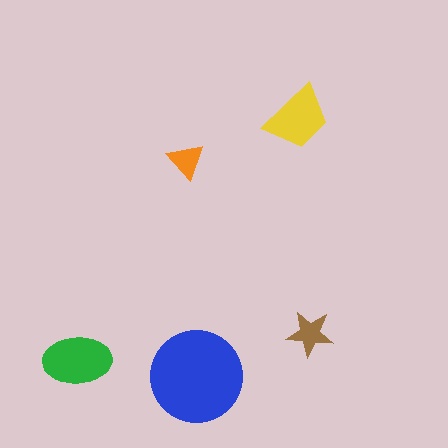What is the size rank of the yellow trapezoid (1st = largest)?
3rd.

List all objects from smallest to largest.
The orange triangle, the brown star, the yellow trapezoid, the green ellipse, the blue circle.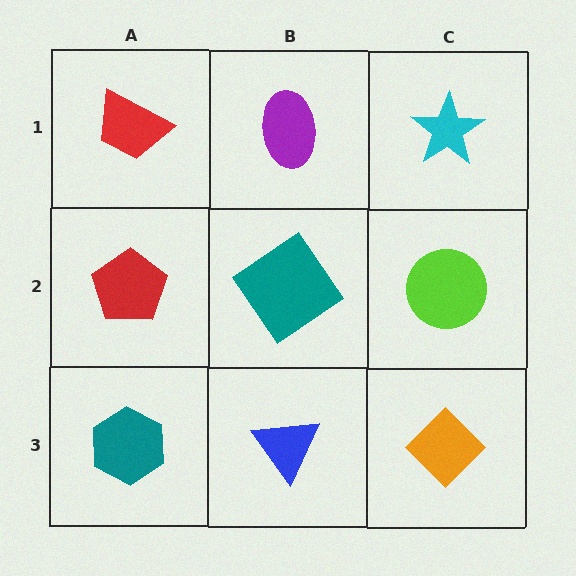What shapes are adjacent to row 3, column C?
A lime circle (row 2, column C), a blue triangle (row 3, column B).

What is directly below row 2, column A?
A teal hexagon.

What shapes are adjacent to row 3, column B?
A teal diamond (row 2, column B), a teal hexagon (row 3, column A), an orange diamond (row 3, column C).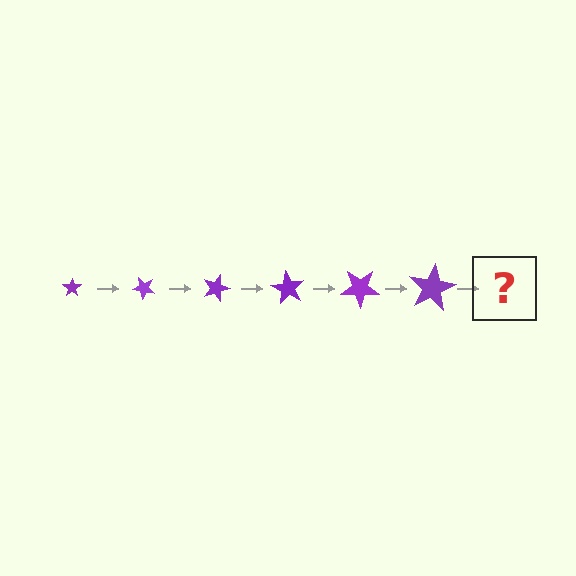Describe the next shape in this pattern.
It should be a star, larger than the previous one and rotated 270 degrees from the start.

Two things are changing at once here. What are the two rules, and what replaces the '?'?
The two rules are that the star grows larger each step and it rotates 45 degrees each step. The '?' should be a star, larger than the previous one and rotated 270 degrees from the start.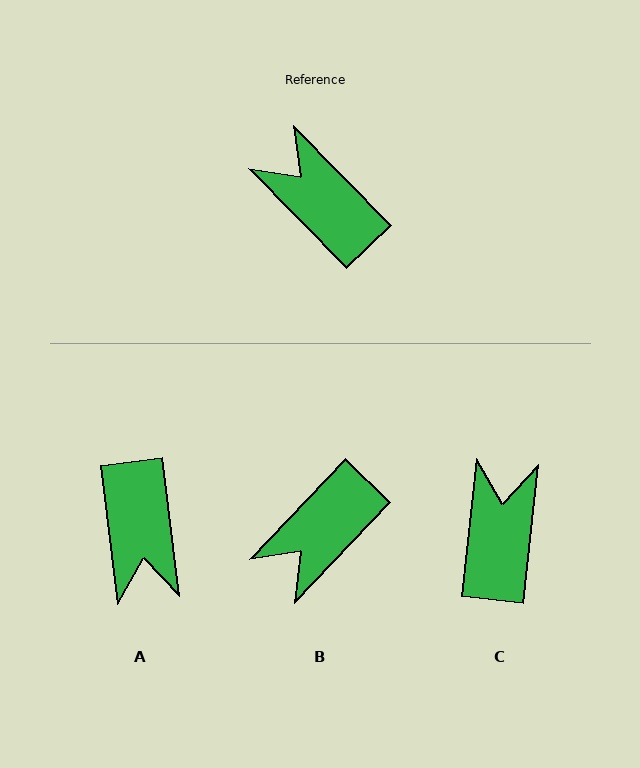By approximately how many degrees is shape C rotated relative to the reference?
Approximately 50 degrees clockwise.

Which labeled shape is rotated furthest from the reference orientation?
A, about 143 degrees away.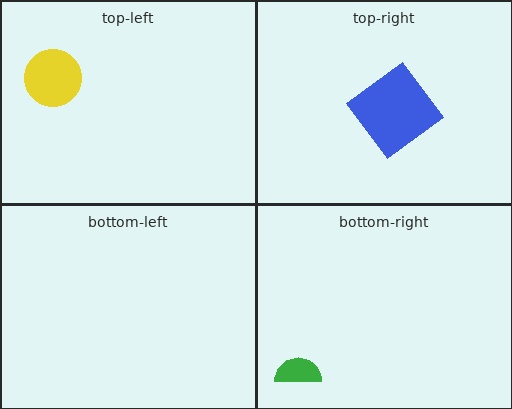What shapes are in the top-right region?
The blue diamond.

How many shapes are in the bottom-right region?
1.